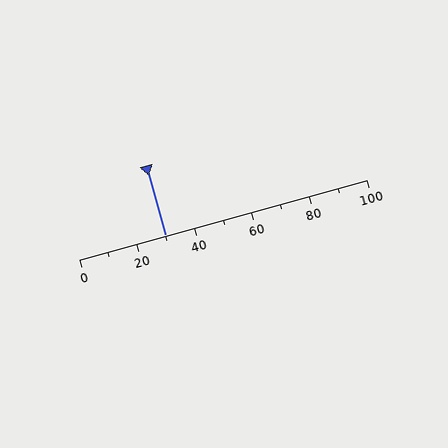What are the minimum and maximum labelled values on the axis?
The axis runs from 0 to 100.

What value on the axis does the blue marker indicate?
The marker indicates approximately 30.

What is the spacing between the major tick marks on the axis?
The major ticks are spaced 20 apart.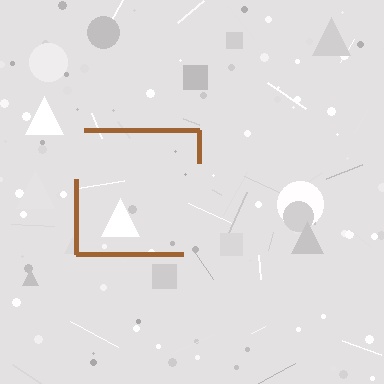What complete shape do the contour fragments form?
The contour fragments form a square.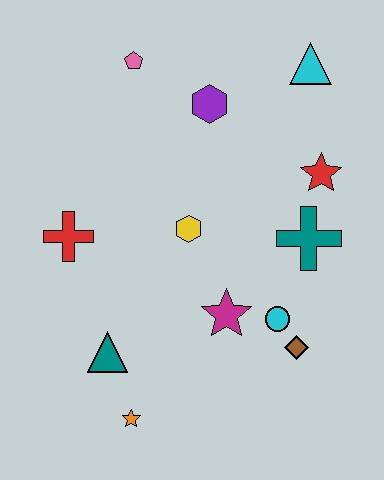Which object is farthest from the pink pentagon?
The orange star is farthest from the pink pentagon.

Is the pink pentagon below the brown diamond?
No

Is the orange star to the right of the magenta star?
No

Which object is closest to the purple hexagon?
The pink pentagon is closest to the purple hexagon.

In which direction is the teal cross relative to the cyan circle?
The teal cross is above the cyan circle.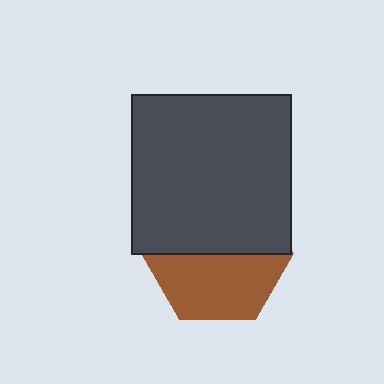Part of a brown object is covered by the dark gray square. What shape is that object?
It is a hexagon.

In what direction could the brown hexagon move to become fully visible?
The brown hexagon could move down. That would shift it out from behind the dark gray square entirely.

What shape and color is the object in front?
The object in front is a dark gray square.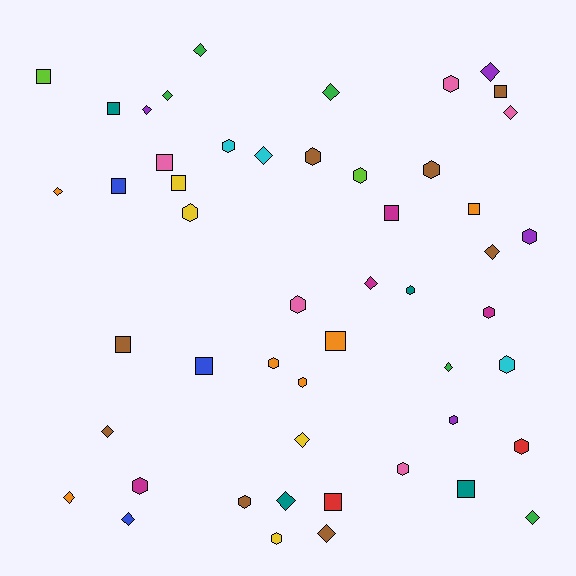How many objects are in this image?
There are 50 objects.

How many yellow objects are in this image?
There are 4 yellow objects.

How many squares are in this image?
There are 13 squares.